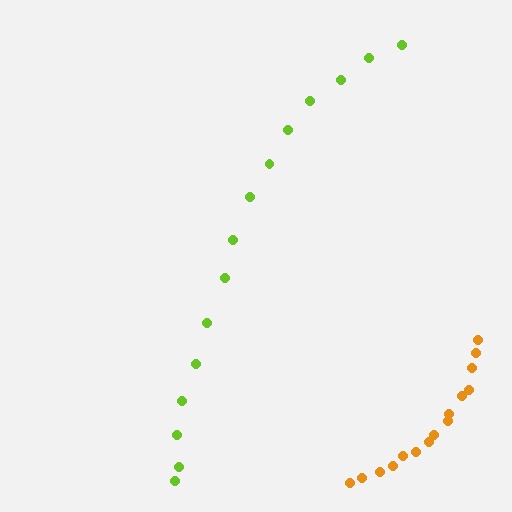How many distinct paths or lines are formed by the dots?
There are 2 distinct paths.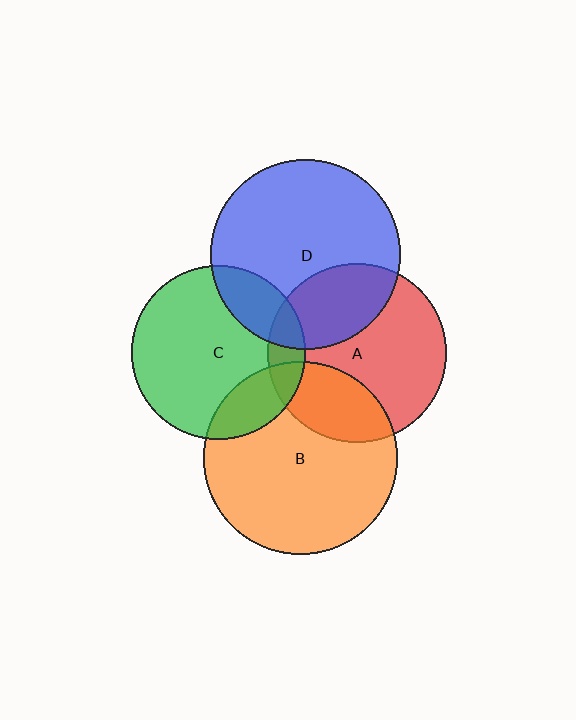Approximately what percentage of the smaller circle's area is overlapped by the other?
Approximately 20%.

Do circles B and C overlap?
Yes.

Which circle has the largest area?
Circle B (orange).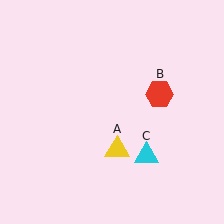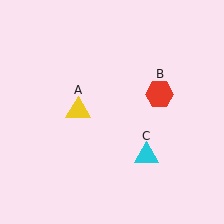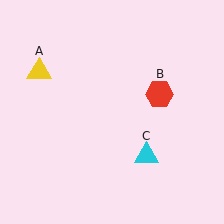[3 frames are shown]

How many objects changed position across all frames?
1 object changed position: yellow triangle (object A).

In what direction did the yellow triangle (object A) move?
The yellow triangle (object A) moved up and to the left.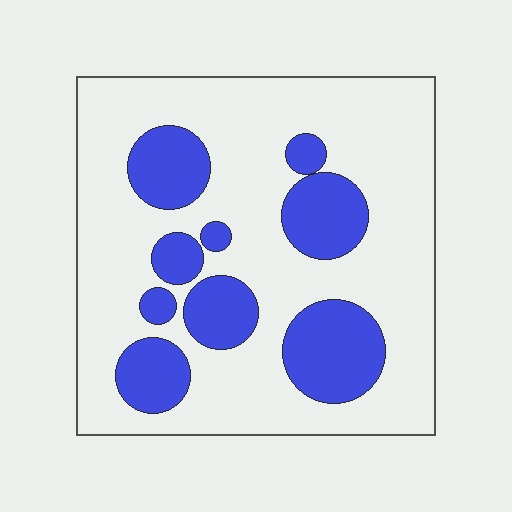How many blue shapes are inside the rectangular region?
9.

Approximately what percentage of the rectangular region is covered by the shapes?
Approximately 25%.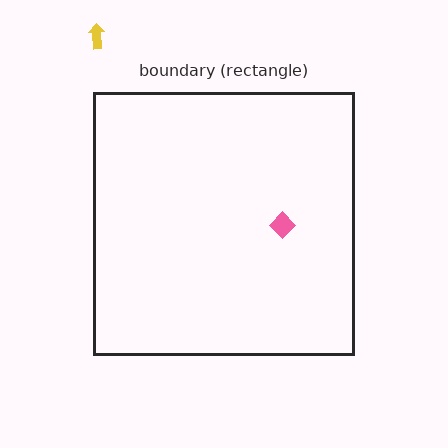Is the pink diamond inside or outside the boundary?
Inside.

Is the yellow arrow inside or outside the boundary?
Outside.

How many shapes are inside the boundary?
1 inside, 1 outside.